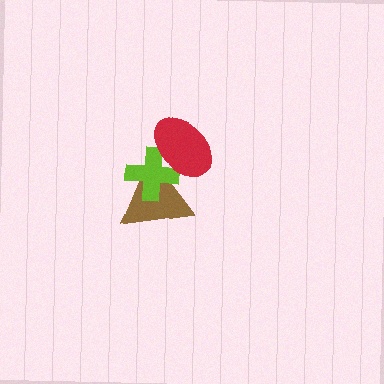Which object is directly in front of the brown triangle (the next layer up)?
The lime cross is directly in front of the brown triangle.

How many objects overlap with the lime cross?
2 objects overlap with the lime cross.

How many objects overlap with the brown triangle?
2 objects overlap with the brown triangle.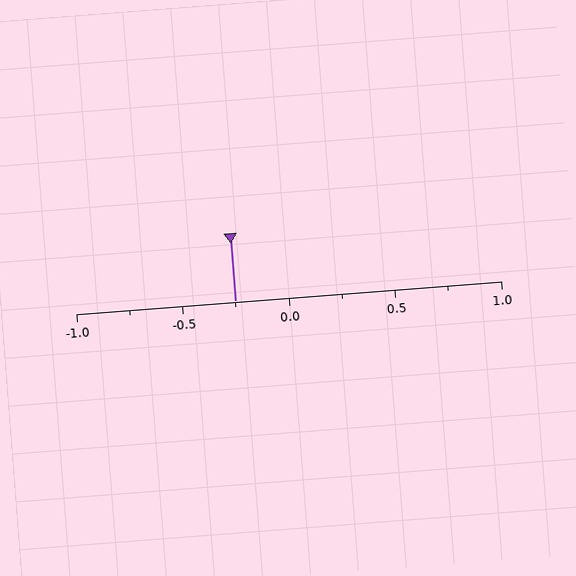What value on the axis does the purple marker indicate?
The marker indicates approximately -0.25.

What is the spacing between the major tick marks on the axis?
The major ticks are spaced 0.5 apart.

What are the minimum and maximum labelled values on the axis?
The axis runs from -1.0 to 1.0.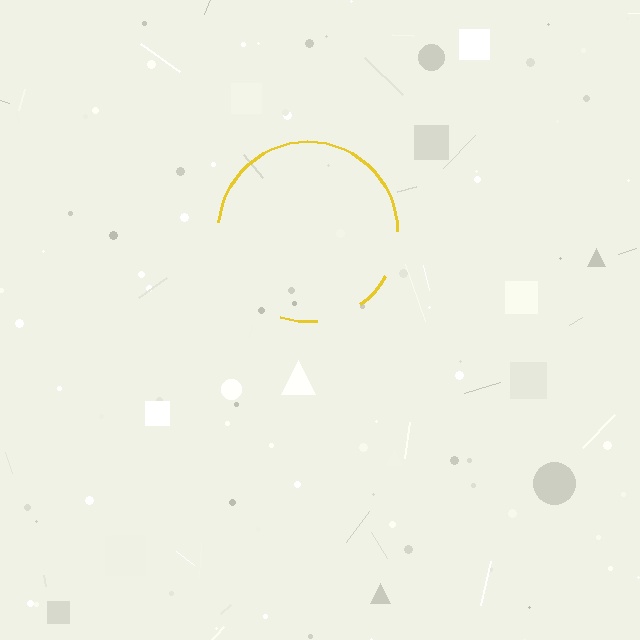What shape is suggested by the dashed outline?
The dashed outline suggests a circle.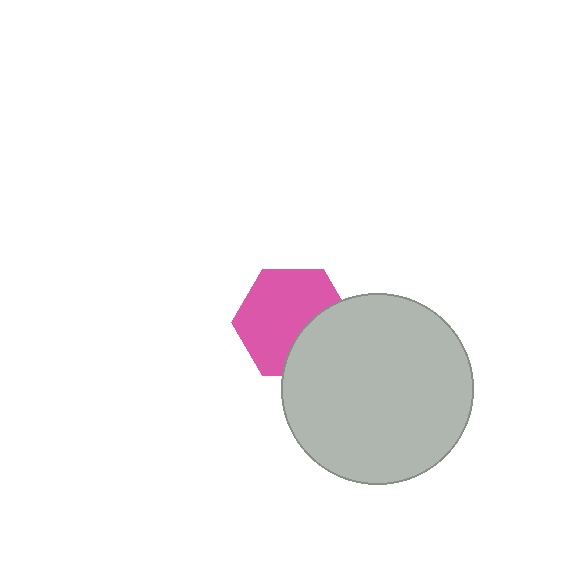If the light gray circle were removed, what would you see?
You would see the complete pink hexagon.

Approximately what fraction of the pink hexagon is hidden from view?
Roughly 32% of the pink hexagon is hidden behind the light gray circle.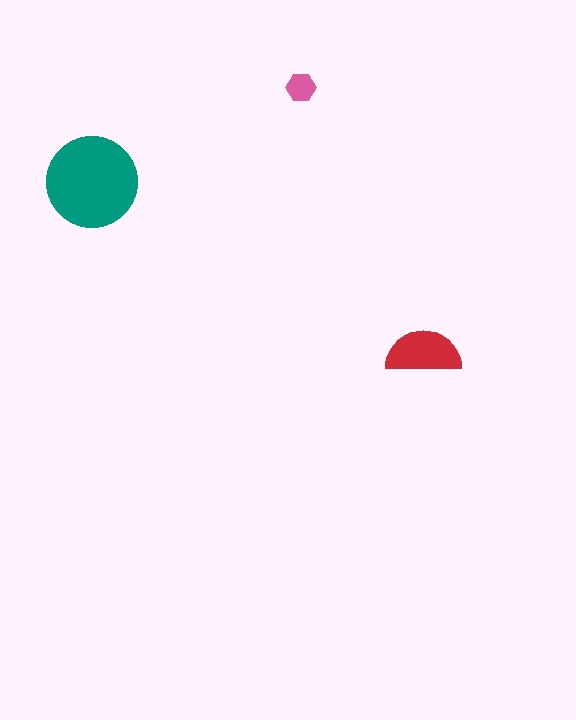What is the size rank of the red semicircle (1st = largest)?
2nd.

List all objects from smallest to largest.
The pink hexagon, the red semicircle, the teal circle.